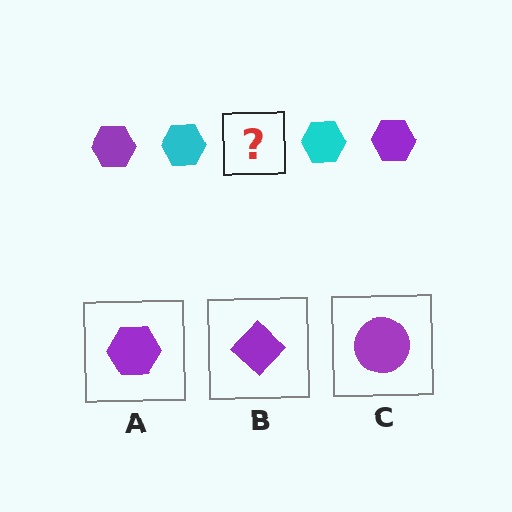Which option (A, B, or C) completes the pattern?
A.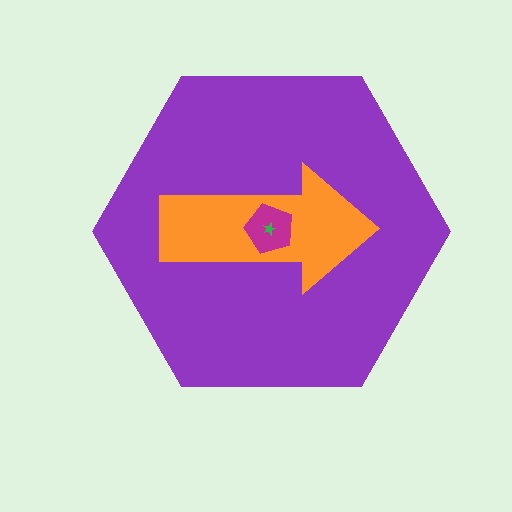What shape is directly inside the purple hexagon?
The orange arrow.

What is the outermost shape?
The purple hexagon.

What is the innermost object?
The green star.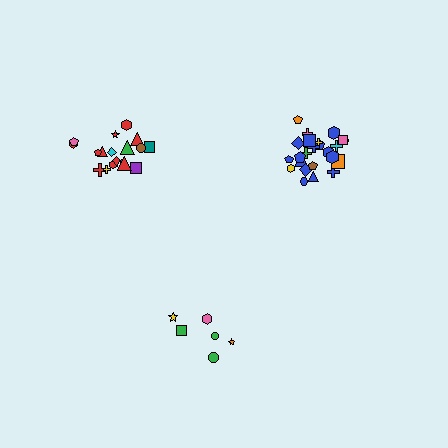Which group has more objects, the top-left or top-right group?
The top-right group.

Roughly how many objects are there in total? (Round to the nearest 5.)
Roughly 50 objects in total.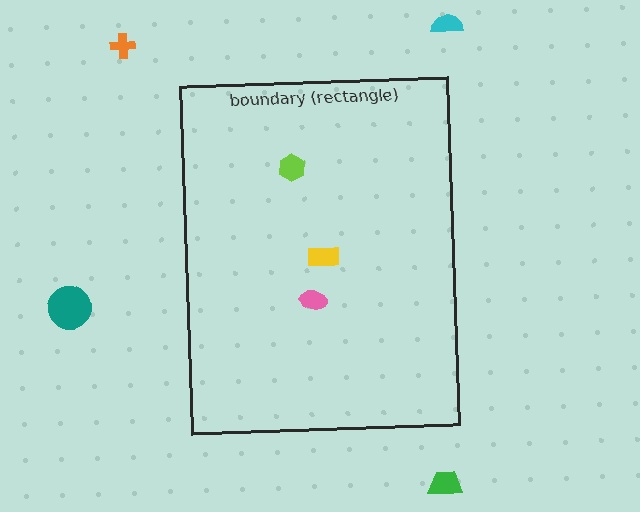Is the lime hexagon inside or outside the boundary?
Inside.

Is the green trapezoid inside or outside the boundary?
Outside.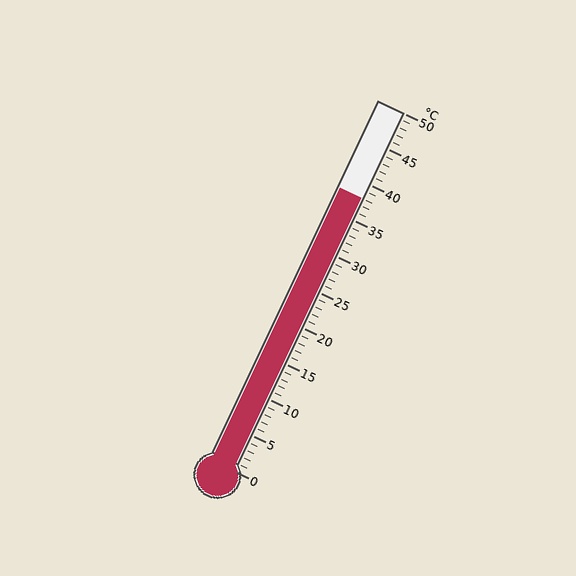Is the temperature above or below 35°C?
The temperature is above 35°C.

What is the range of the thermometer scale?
The thermometer scale ranges from 0°C to 50°C.